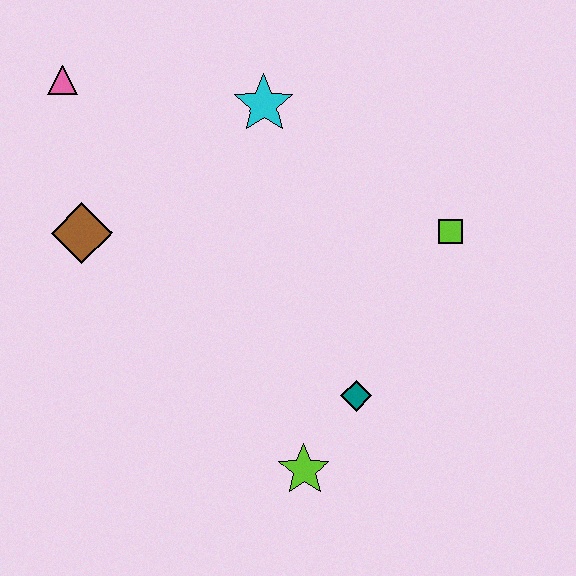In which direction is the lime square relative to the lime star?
The lime square is above the lime star.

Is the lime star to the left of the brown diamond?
No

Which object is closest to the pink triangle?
The brown diamond is closest to the pink triangle.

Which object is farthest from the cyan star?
The lime star is farthest from the cyan star.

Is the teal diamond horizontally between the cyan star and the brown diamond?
No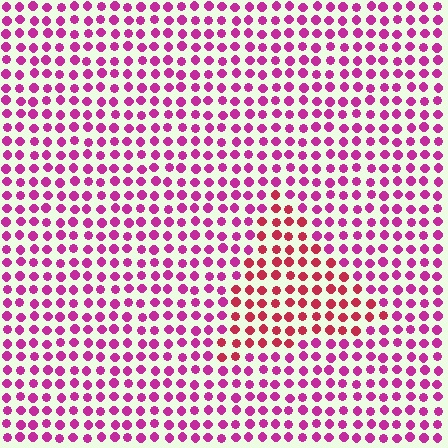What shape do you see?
I see a triangle.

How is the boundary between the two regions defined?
The boundary is defined purely by a slight shift in hue (about 32 degrees). Spacing, size, and orientation are identical on both sides.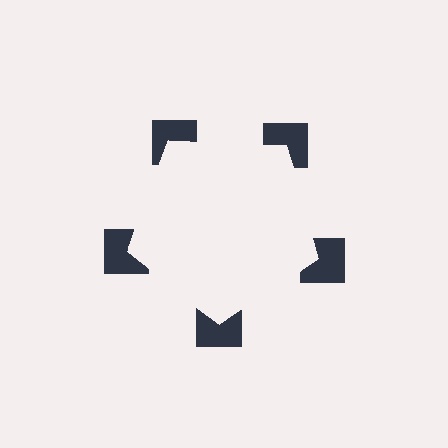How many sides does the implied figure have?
5 sides.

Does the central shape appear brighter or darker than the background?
It typically appears slightly brighter than the background, even though no actual brightness change is drawn.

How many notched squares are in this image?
There are 5 — one at each vertex of the illusory pentagon.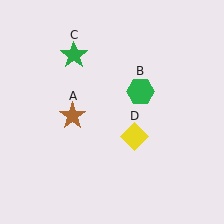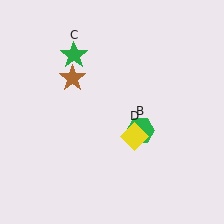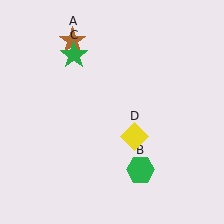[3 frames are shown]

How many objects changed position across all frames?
2 objects changed position: brown star (object A), green hexagon (object B).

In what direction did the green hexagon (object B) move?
The green hexagon (object B) moved down.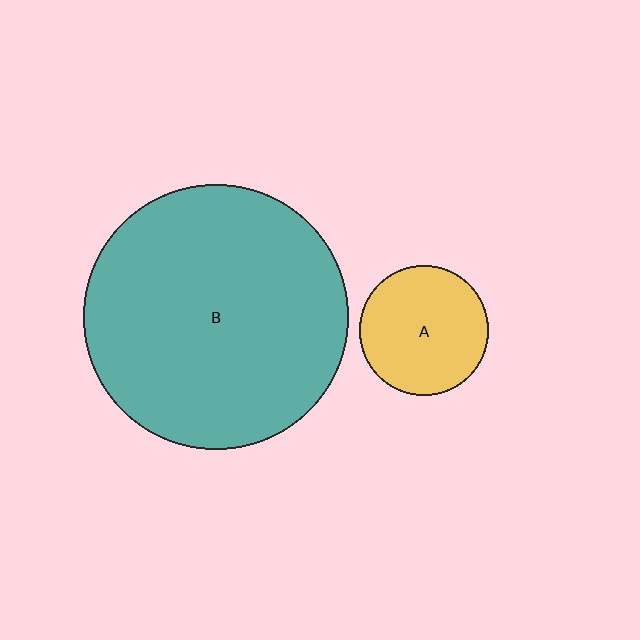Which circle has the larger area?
Circle B (teal).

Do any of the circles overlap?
No, none of the circles overlap.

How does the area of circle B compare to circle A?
Approximately 4.2 times.